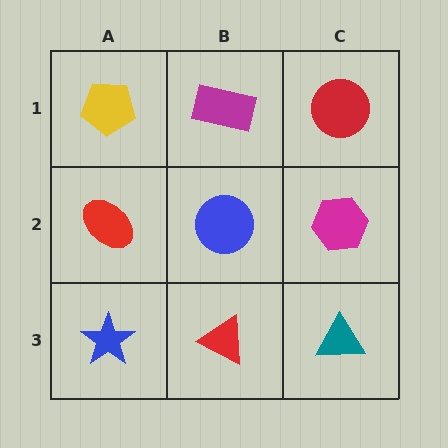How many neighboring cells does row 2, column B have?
4.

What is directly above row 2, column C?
A red circle.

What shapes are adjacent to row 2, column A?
A yellow pentagon (row 1, column A), a blue star (row 3, column A), a blue circle (row 2, column B).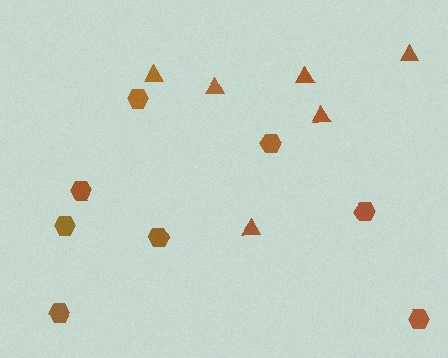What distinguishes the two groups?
There are 2 groups: one group of triangles (6) and one group of hexagons (8).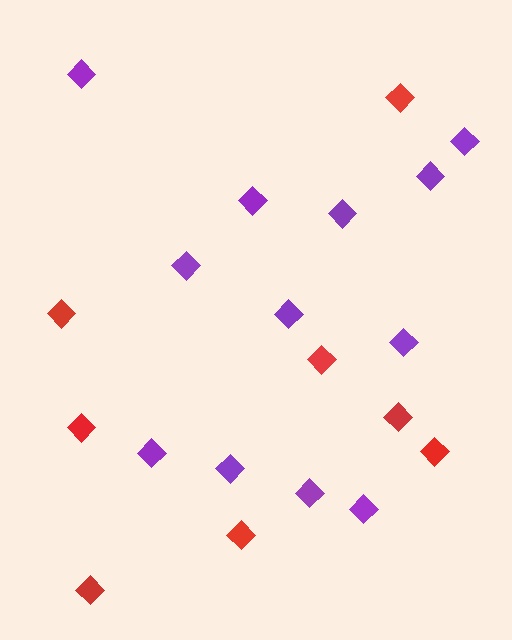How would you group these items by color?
There are 2 groups: one group of purple diamonds (12) and one group of red diamonds (8).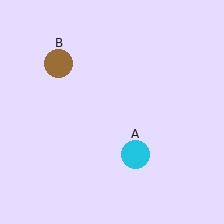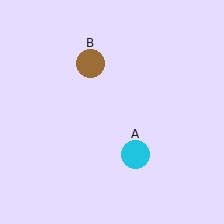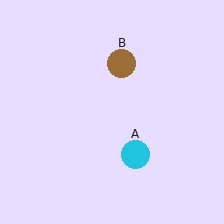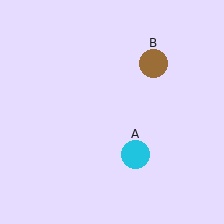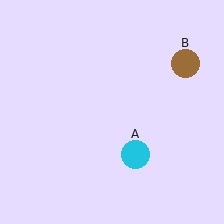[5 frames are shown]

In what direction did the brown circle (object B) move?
The brown circle (object B) moved right.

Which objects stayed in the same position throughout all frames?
Cyan circle (object A) remained stationary.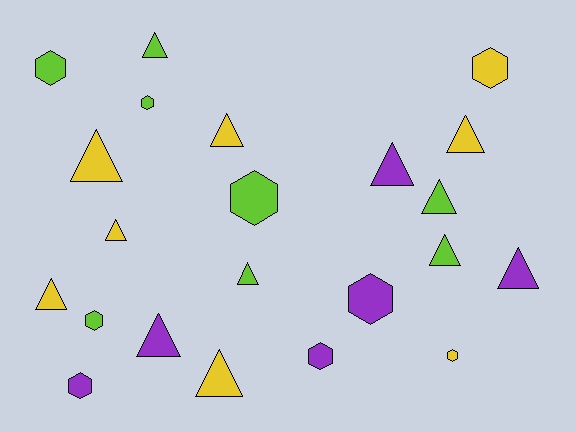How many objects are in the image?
There are 22 objects.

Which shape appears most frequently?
Triangle, with 13 objects.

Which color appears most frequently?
Yellow, with 8 objects.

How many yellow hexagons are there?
There are 2 yellow hexagons.